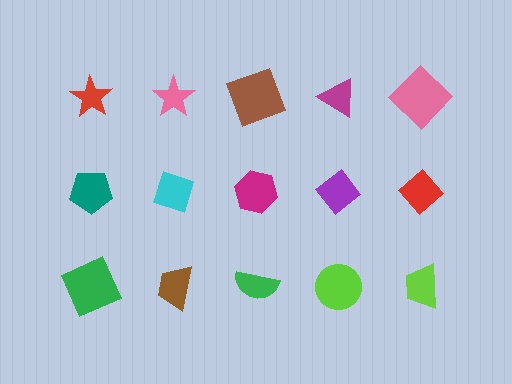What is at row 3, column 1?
A green square.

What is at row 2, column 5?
A red diamond.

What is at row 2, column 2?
A cyan diamond.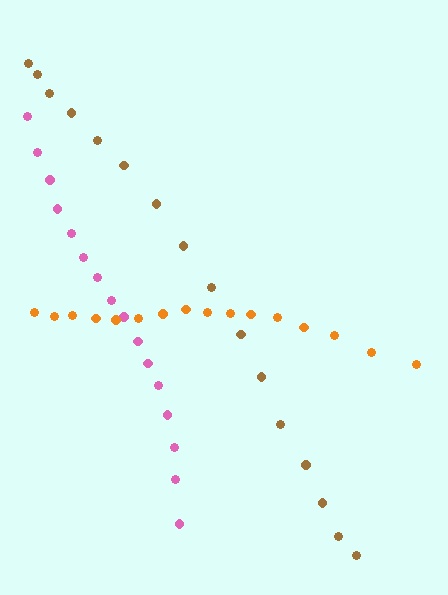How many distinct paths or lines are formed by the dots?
There are 3 distinct paths.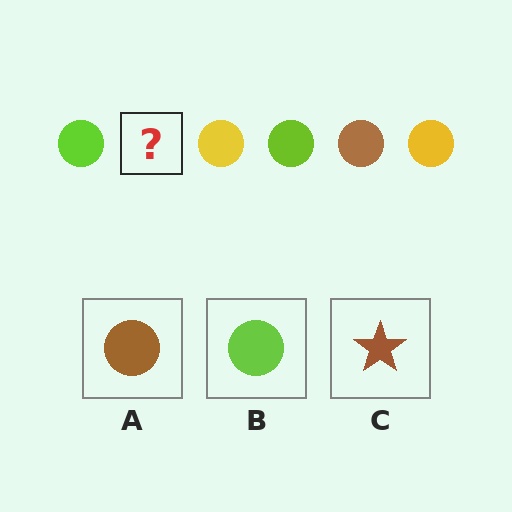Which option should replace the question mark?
Option A.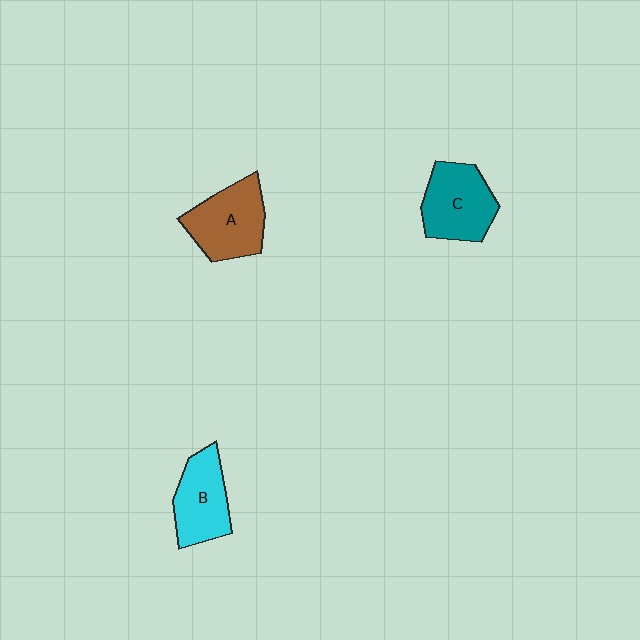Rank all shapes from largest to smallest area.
From largest to smallest: A (brown), C (teal), B (cyan).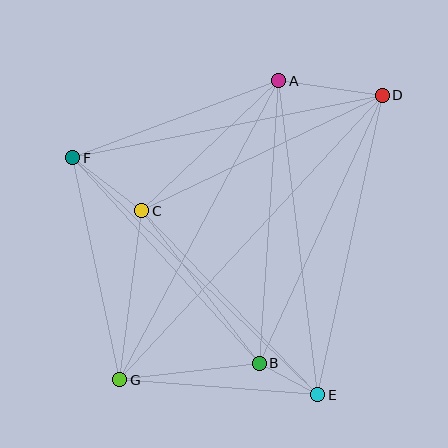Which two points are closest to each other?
Points B and E are closest to each other.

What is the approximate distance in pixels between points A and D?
The distance between A and D is approximately 105 pixels.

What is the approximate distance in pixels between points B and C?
The distance between B and C is approximately 193 pixels.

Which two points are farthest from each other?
Points D and G are farthest from each other.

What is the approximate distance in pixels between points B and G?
The distance between B and G is approximately 141 pixels.